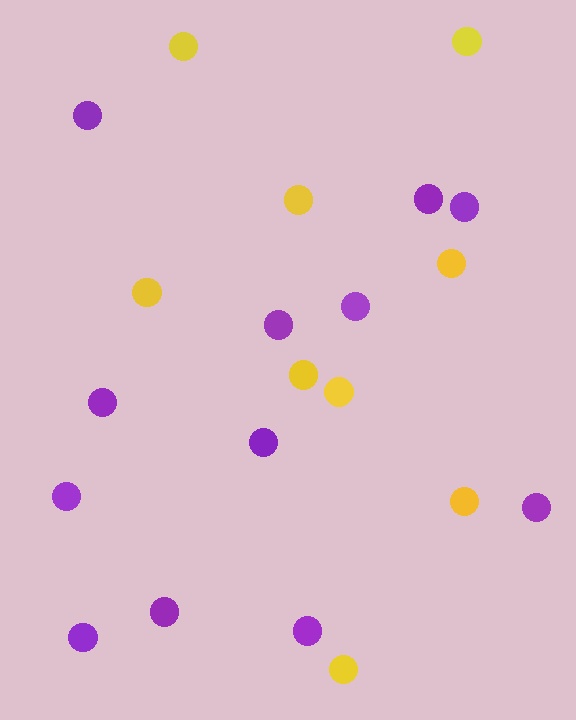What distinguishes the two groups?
There are 2 groups: one group of purple circles (12) and one group of yellow circles (9).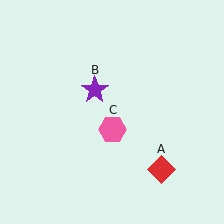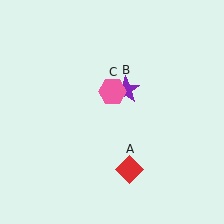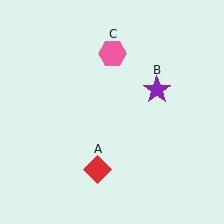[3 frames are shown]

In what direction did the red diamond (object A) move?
The red diamond (object A) moved left.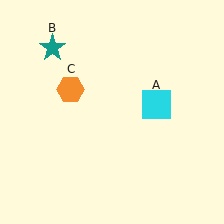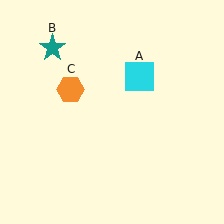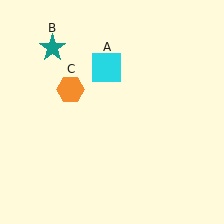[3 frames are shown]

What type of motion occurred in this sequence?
The cyan square (object A) rotated counterclockwise around the center of the scene.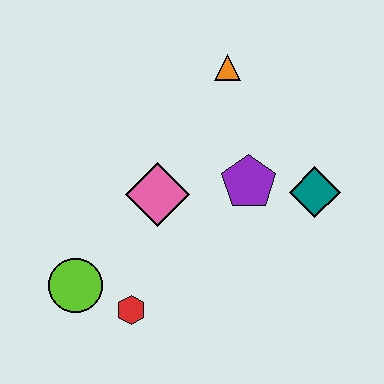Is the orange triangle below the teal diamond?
No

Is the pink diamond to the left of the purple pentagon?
Yes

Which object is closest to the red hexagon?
The lime circle is closest to the red hexagon.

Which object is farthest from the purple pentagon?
The lime circle is farthest from the purple pentagon.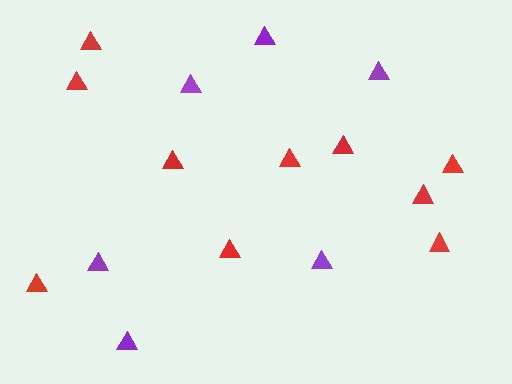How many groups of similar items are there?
There are 2 groups: one group of red triangles (10) and one group of purple triangles (6).